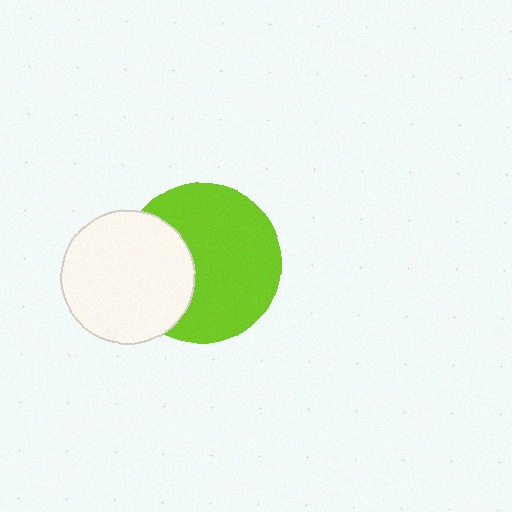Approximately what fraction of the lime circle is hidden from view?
Roughly 32% of the lime circle is hidden behind the white circle.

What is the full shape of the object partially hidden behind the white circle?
The partially hidden object is a lime circle.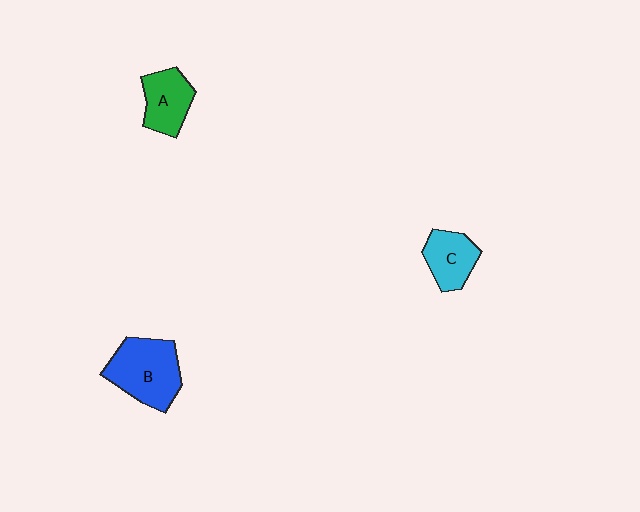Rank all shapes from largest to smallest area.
From largest to smallest: B (blue), A (green), C (cyan).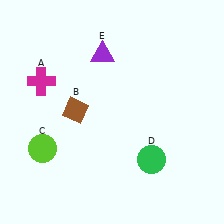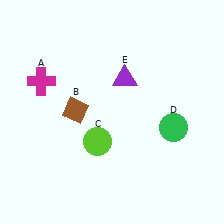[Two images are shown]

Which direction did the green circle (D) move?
The green circle (D) moved up.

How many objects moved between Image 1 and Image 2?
3 objects moved between the two images.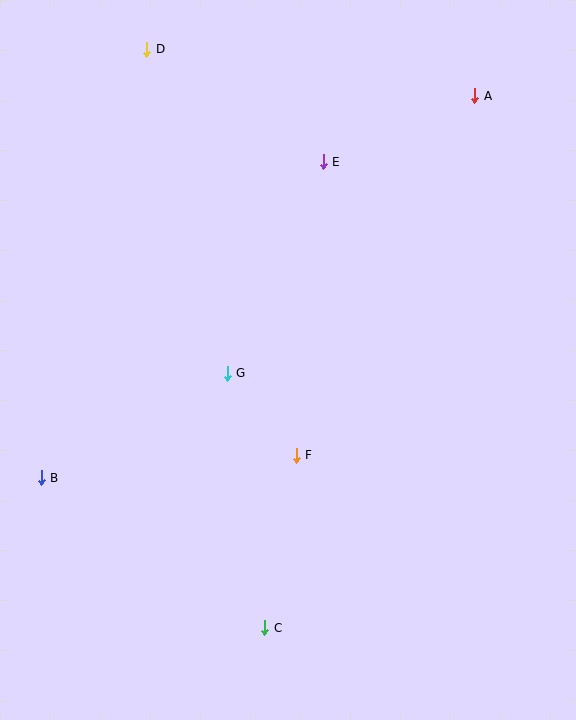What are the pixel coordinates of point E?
Point E is at (323, 162).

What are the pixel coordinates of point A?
Point A is at (475, 96).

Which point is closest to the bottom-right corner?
Point C is closest to the bottom-right corner.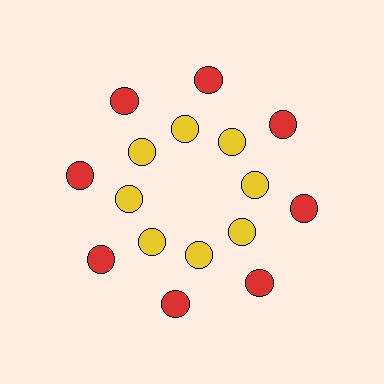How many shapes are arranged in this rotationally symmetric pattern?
There are 16 shapes, arranged in 8 groups of 2.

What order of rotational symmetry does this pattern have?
This pattern has 8-fold rotational symmetry.